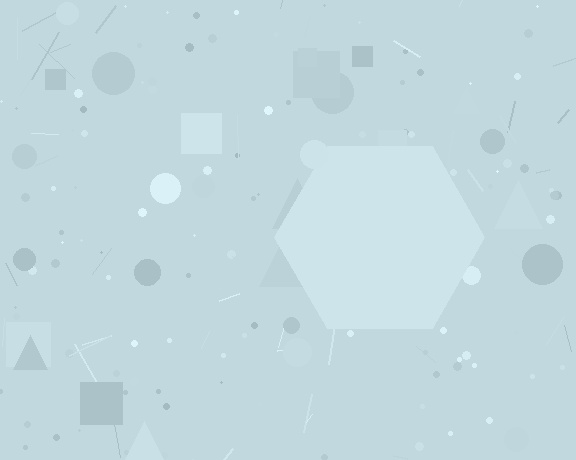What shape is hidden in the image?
A hexagon is hidden in the image.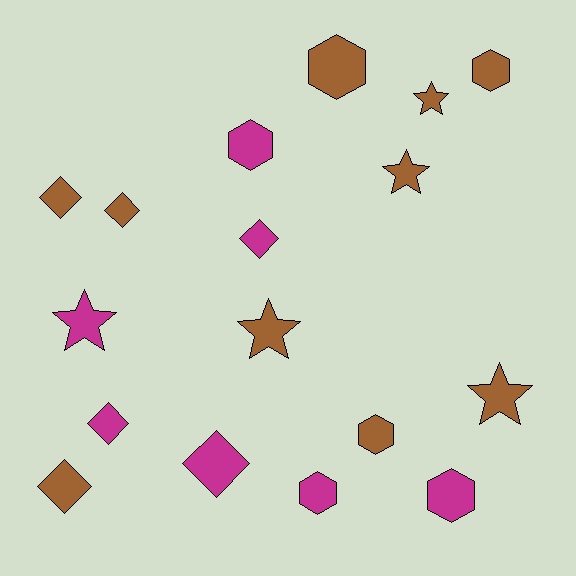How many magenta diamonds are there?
There are 3 magenta diamonds.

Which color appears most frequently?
Brown, with 10 objects.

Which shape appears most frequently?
Diamond, with 6 objects.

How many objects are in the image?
There are 17 objects.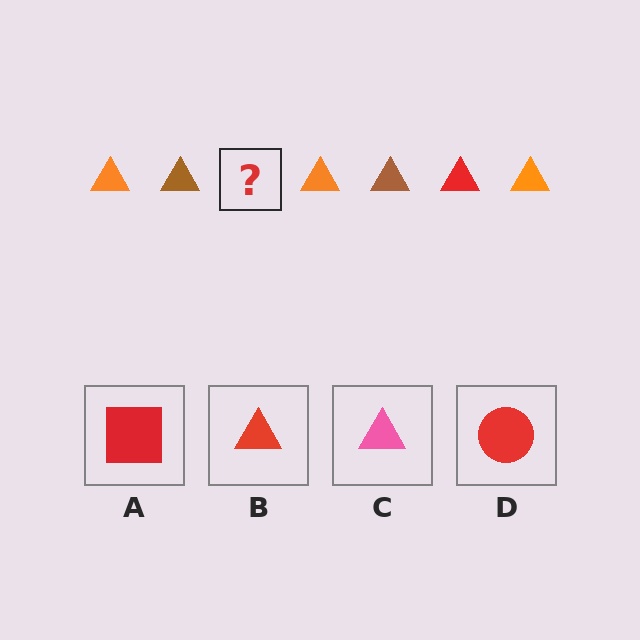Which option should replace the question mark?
Option B.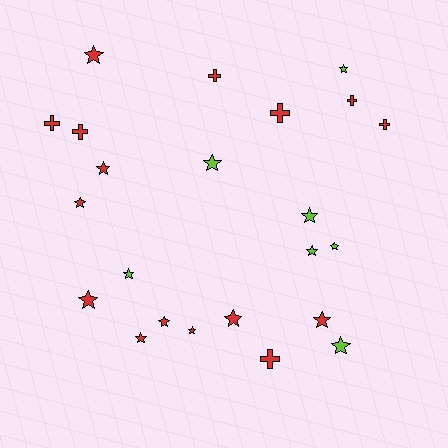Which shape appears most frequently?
Star, with 16 objects.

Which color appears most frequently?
Red, with 16 objects.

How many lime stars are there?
There are 7 lime stars.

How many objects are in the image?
There are 23 objects.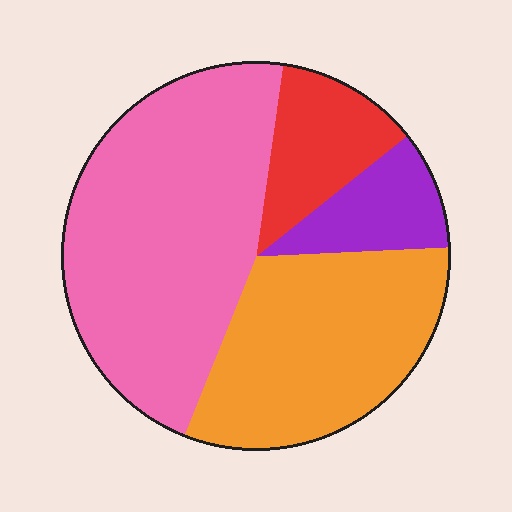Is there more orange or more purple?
Orange.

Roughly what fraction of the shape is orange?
Orange takes up about one third (1/3) of the shape.